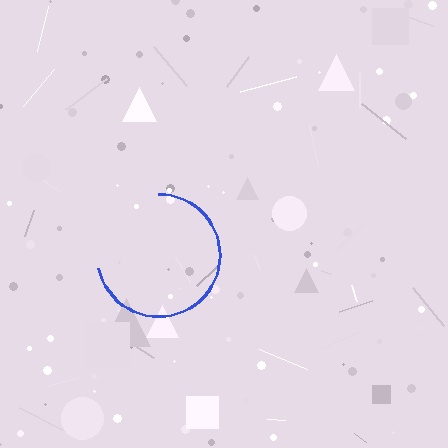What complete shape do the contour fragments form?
The contour fragments form a circle.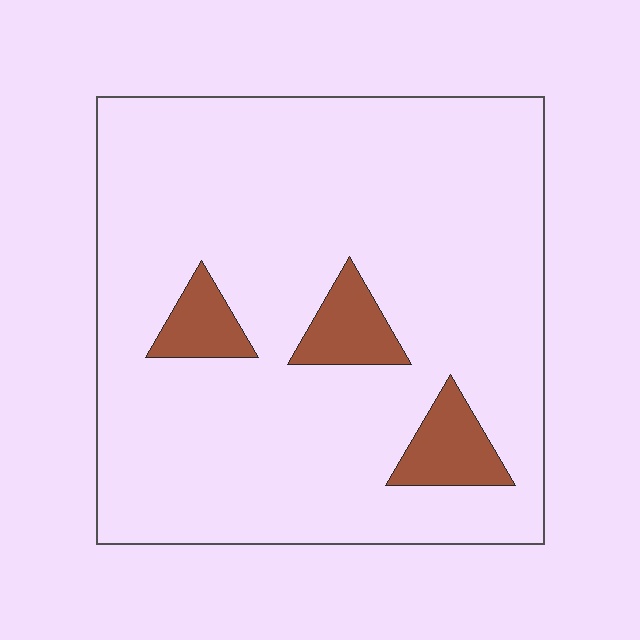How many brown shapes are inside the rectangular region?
3.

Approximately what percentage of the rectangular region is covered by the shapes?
Approximately 10%.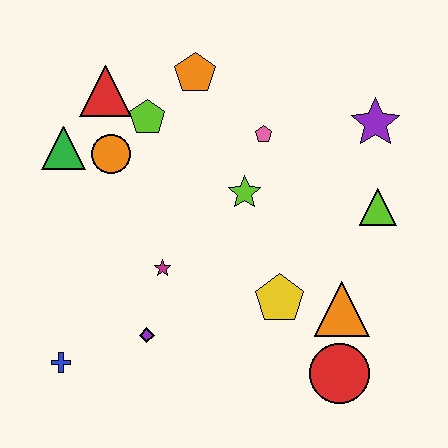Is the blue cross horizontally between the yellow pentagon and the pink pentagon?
No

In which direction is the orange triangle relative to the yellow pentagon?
The orange triangle is to the right of the yellow pentagon.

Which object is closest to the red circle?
The orange triangle is closest to the red circle.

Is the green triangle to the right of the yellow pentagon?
No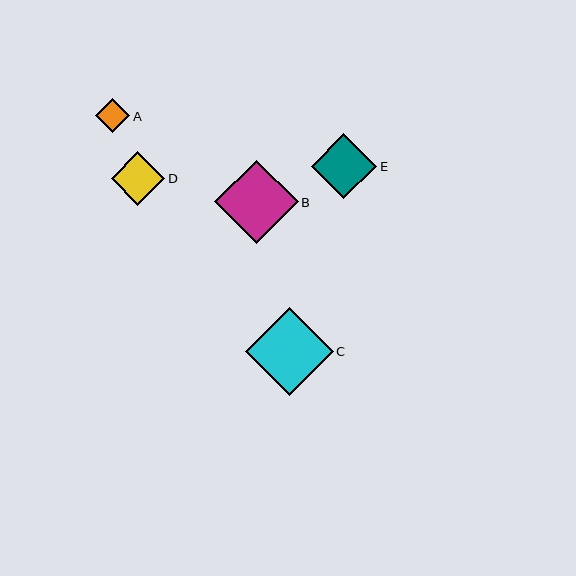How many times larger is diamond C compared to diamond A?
Diamond C is approximately 2.6 times the size of diamond A.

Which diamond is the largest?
Diamond C is the largest with a size of approximately 88 pixels.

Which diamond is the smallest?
Diamond A is the smallest with a size of approximately 34 pixels.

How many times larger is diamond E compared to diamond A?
Diamond E is approximately 1.9 times the size of diamond A.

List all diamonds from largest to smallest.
From largest to smallest: C, B, E, D, A.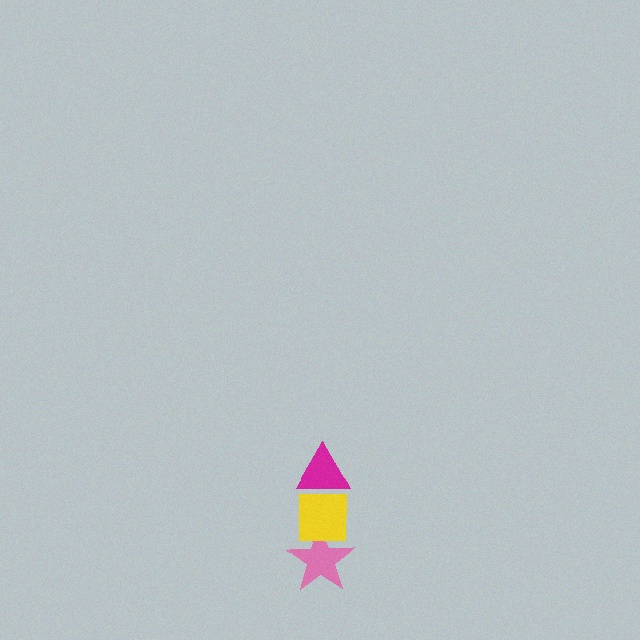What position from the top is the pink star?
The pink star is 3rd from the top.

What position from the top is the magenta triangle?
The magenta triangle is 1st from the top.